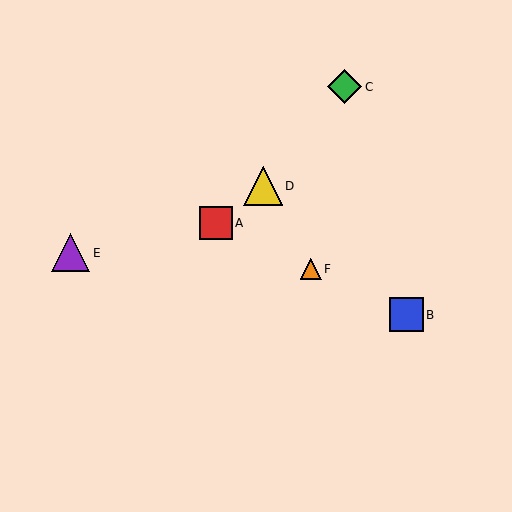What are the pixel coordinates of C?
Object C is at (344, 87).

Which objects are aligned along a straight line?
Objects A, B, F are aligned along a straight line.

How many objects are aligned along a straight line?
3 objects (A, B, F) are aligned along a straight line.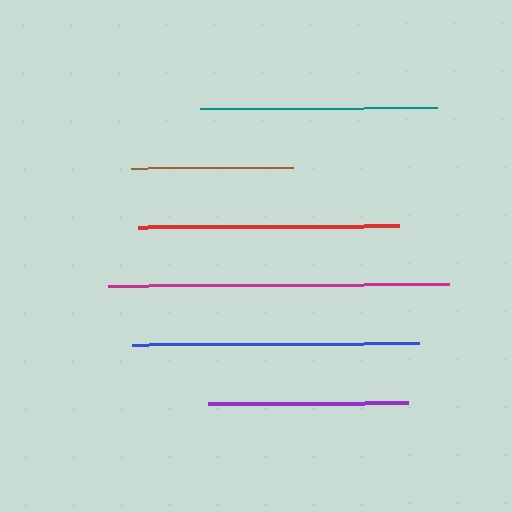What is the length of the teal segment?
The teal segment is approximately 238 pixels long.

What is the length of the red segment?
The red segment is approximately 261 pixels long.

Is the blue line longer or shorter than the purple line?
The blue line is longer than the purple line.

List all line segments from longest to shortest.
From longest to shortest: magenta, blue, red, teal, purple, brown.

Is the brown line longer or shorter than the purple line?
The purple line is longer than the brown line.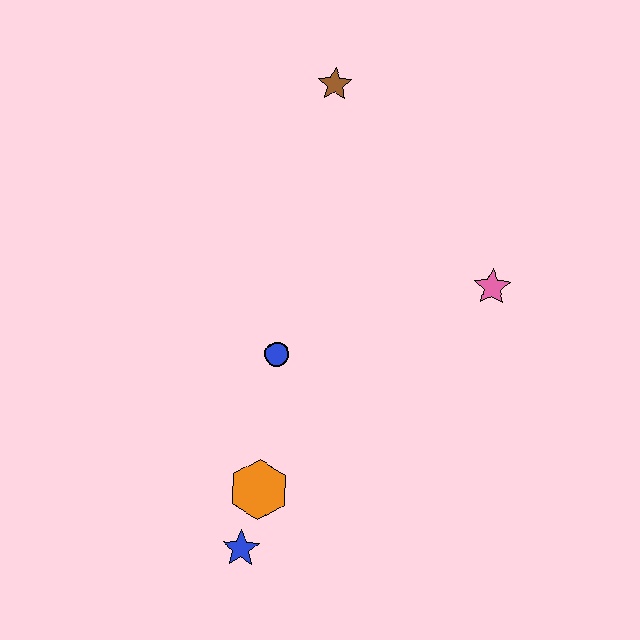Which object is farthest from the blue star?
The brown star is farthest from the blue star.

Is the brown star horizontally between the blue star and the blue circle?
No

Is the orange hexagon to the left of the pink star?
Yes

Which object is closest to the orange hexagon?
The blue star is closest to the orange hexagon.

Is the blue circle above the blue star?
Yes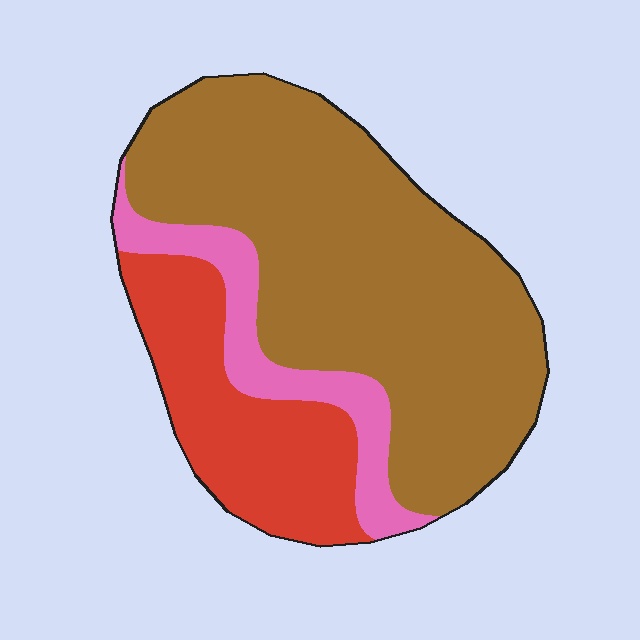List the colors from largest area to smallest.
From largest to smallest: brown, red, pink.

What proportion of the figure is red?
Red takes up less than a quarter of the figure.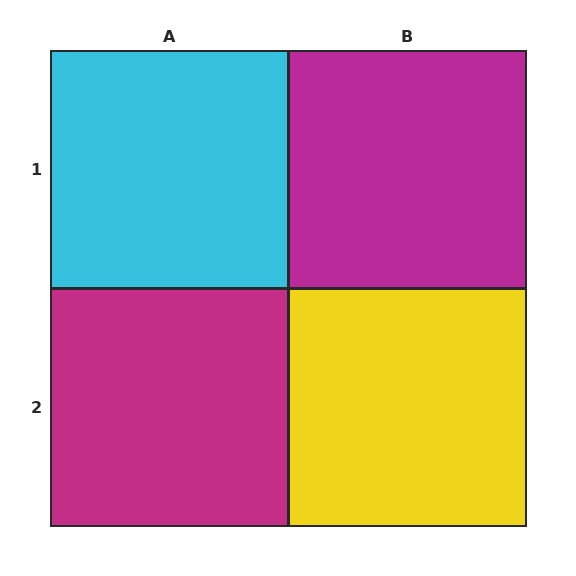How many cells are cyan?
1 cell is cyan.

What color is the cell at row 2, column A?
Magenta.